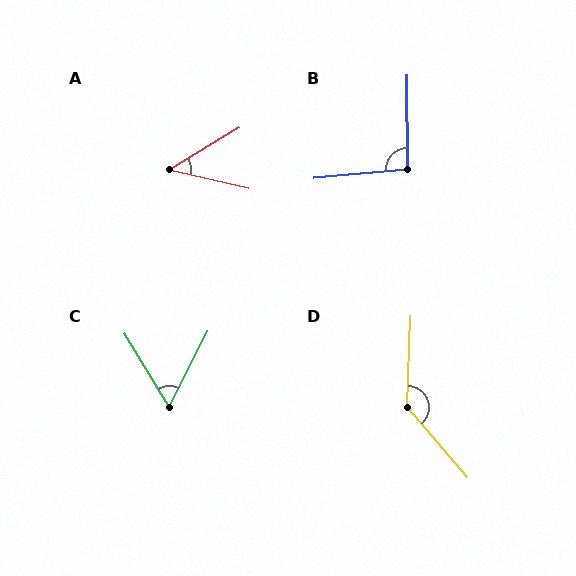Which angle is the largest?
D, at approximately 137 degrees.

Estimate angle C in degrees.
Approximately 58 degrees.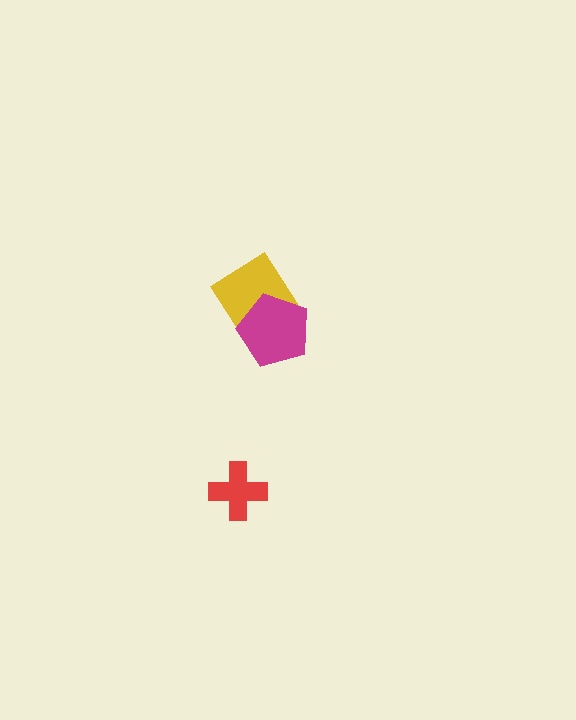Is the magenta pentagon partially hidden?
No, no other shape covers it.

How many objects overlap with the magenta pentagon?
1 object overlaps with the magenta pentagon.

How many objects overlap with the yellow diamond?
1 object overlaps with the yellow diamond.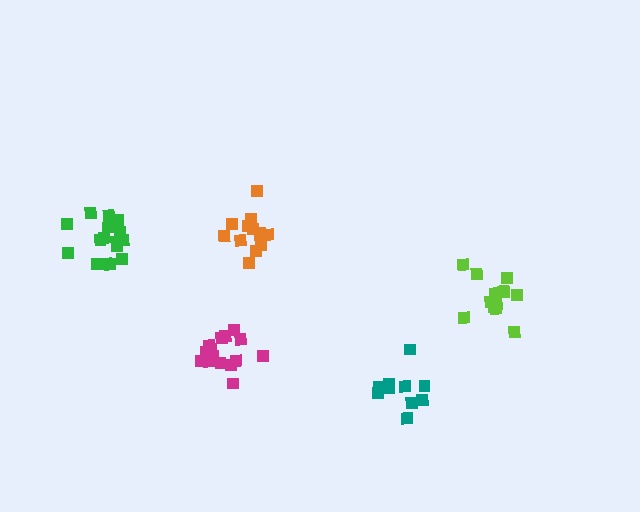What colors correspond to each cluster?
The clusters are colored: magenta, teal, lime, orange, green.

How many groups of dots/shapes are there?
There are 5 groups.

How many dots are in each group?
Group 1: 15 dots, Group 2: 10 dots, Group 3: 14 dots, Group 4: 12 dots, Group 5: 16 dots (67 total).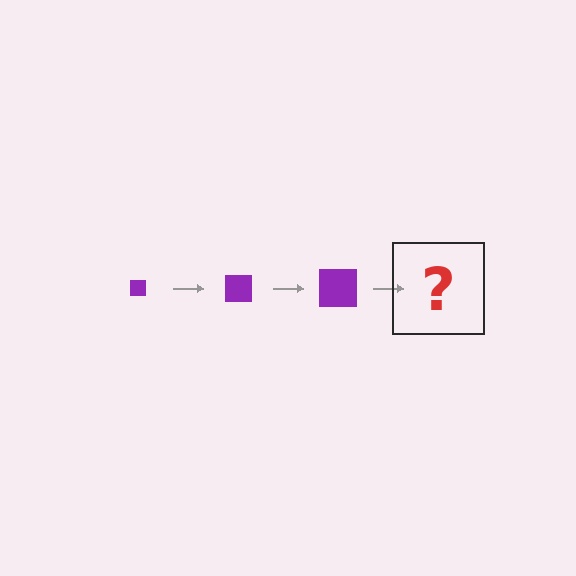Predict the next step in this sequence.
The next step is a purple square, larger than the previous one.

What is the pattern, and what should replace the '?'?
The pattern is that the square gets progressively larger each step. The '?' should be a purple square, larger than the previous one.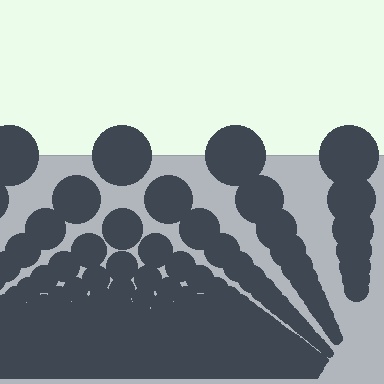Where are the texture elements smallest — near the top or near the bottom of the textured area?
Near the bottom.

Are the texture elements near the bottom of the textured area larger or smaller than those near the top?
Smaller. The gradient is inverted — elements near the bottom are smaller and denser.